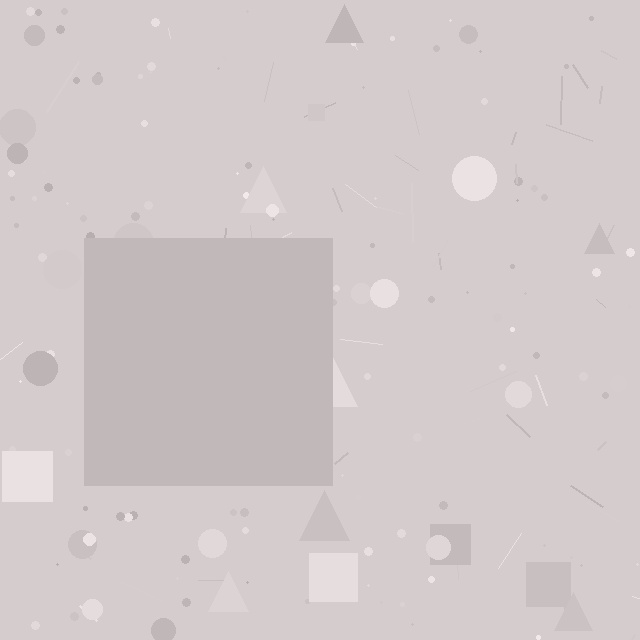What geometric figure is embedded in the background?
A square is embedded in the background.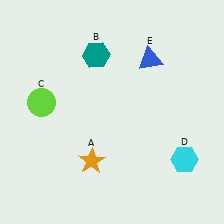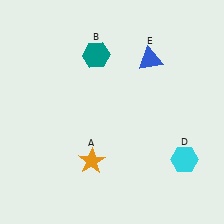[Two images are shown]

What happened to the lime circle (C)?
The lime circle (C) was removed in Image 2. It was in the top-left area of Image 1.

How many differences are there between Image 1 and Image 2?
There is 1 difference between the two images.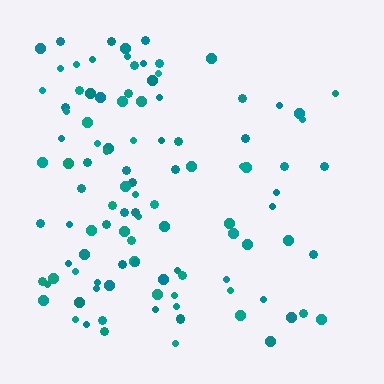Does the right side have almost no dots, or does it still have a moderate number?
Still a moderate number, just noticeably fewer than the left.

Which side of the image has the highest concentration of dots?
The left.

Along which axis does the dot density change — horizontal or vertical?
Horizontal.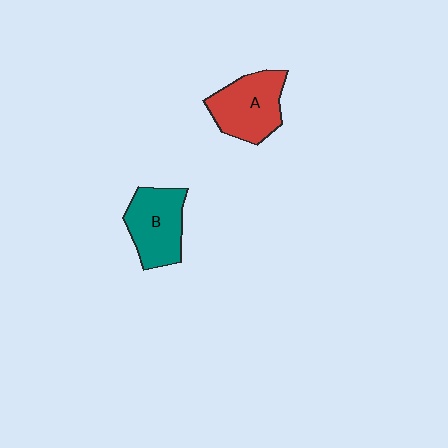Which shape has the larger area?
Shape A (red).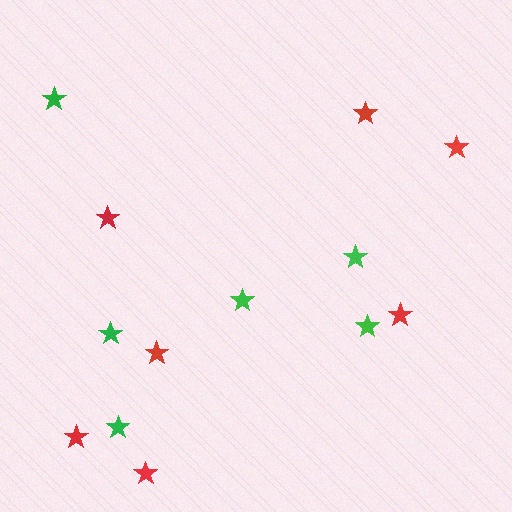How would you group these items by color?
There are 2 groups: one group of red stars (7) and one group of green stars (6).